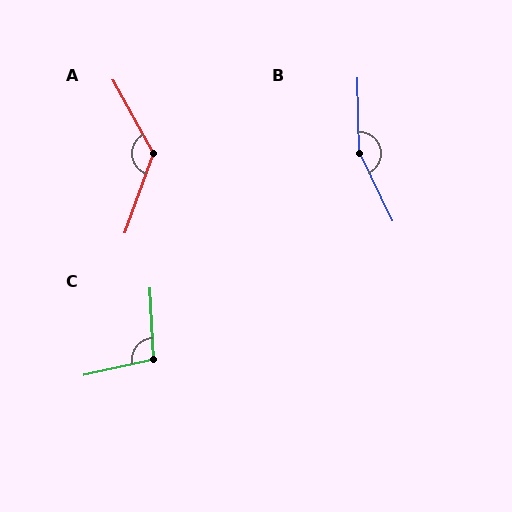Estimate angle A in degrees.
Approximately 131 degrees.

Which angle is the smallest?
C, at approximately 99 degrees.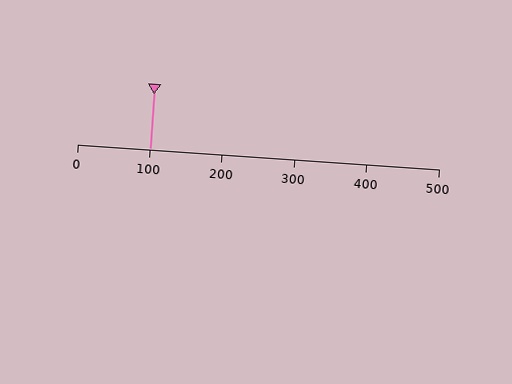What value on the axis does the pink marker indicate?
The marker indicates approximately 100.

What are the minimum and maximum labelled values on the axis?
The axis runs from 0 to 500.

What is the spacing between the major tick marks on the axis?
The major ticks are spaced 100 apart.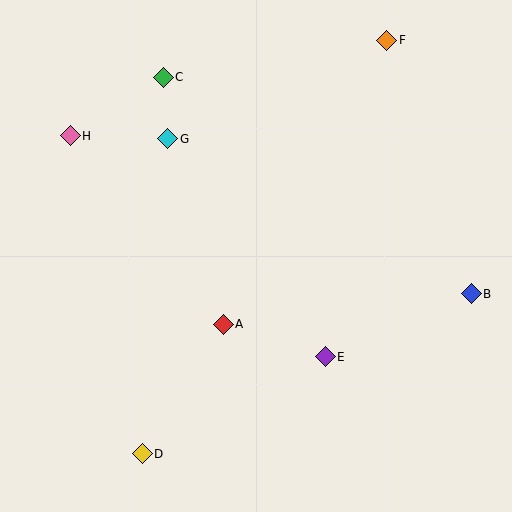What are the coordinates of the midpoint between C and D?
The midpoint between C and D is at (153, 265).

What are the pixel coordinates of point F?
Point F is at (387, 40).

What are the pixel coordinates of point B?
Point B is at (471, 294).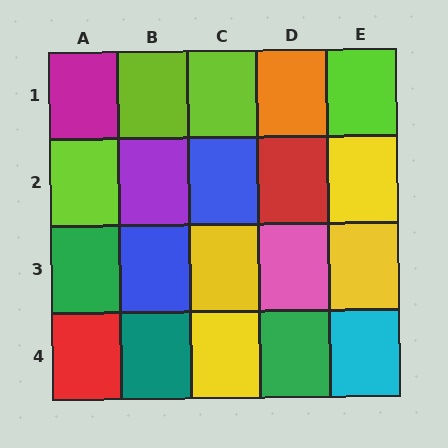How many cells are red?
2 cells are red.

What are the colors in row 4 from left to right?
Red, teal, yellow, green, cyan.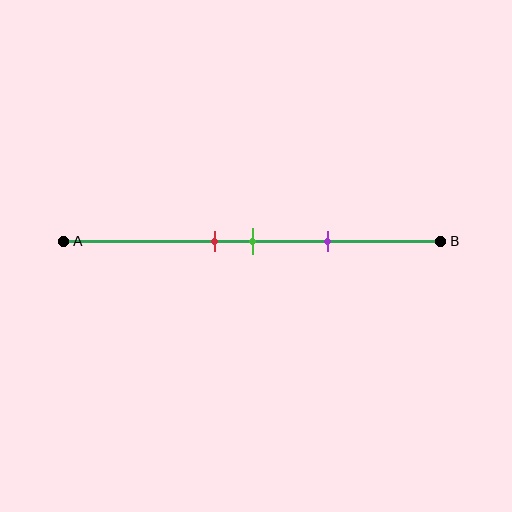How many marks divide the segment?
There are 3 marks dividing the segment.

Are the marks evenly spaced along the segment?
Yes, the marks are approximately evenly spaced.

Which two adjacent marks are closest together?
The red and green marks are the closest adjacent pair.